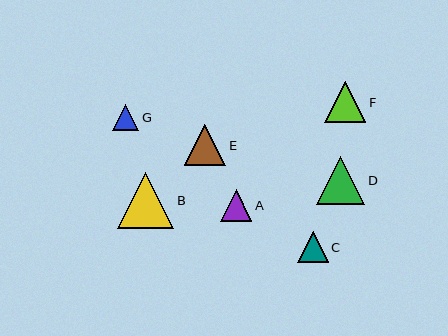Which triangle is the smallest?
Triangle G is the smallest with a size of approximately 26 pixels.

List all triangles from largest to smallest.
From largest to smallest: B, D, E, F, A, C, G.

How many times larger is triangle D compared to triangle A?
Triangle D is approximately 1.5 times the size of triangle A.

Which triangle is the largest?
Triangle B is the largest with a size of approximately 56 pixels.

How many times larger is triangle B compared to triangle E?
Triangle B is approximately 1.4 times the size of triangle E.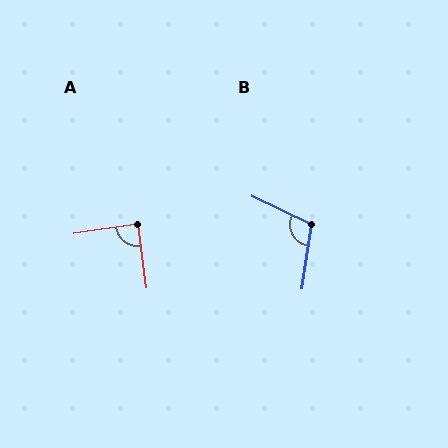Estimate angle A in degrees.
Approximately 88 degrees.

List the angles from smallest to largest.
A (88°), B (107°).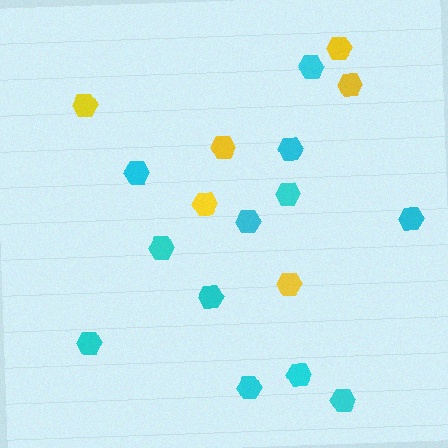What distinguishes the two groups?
There are 2 groups: one group of yellow hexagons (6) and one group of cyan hexagons (12).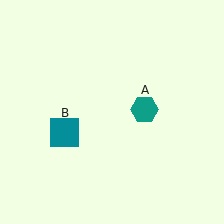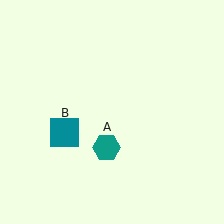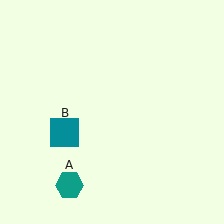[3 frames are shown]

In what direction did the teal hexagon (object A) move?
The teal hexagon (object A) moved down and to the left.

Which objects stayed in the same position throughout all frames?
Teal square (object B) remained stationary.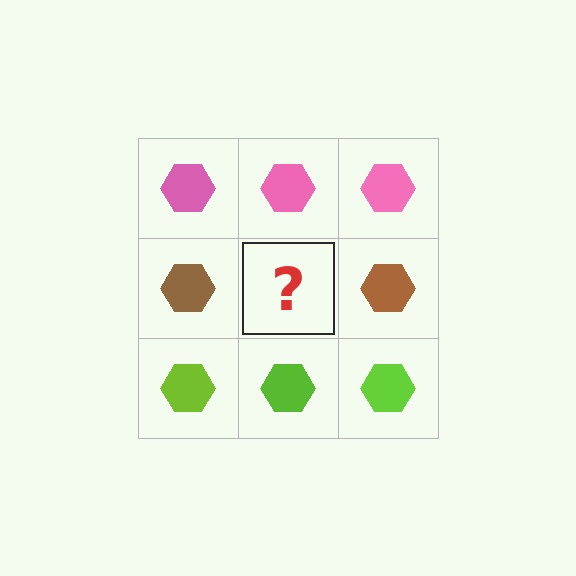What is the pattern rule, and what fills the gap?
The rule is that each row has a consistent color. The gap should be filled with a brown hexagon.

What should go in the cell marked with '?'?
The missing cell should contain a brown hexagon.